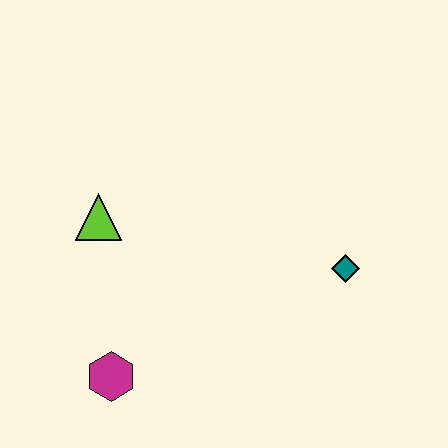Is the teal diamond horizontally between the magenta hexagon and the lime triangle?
No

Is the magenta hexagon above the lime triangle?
No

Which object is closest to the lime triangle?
The magenta hexagon is closest to the lime triangle.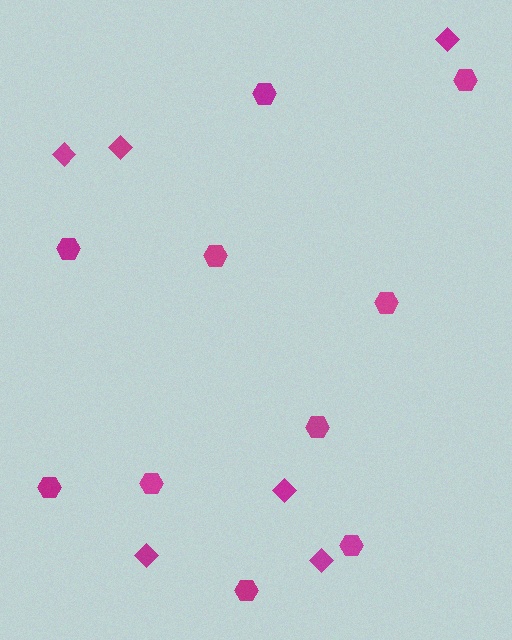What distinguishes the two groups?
There are 2 groups: one group of diamonds (6) and one group of hexagons (10).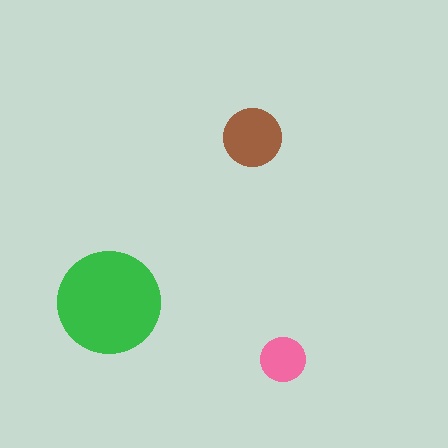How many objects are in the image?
There are 3 objects in the image.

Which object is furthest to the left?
The green circle is leftmost.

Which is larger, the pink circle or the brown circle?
The brown one.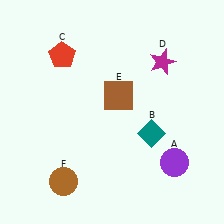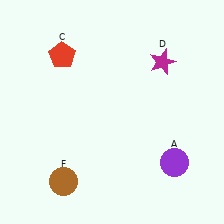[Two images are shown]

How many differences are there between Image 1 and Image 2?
There are 2 differences between the two images.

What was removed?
The brown square (E), the teal diamond (B) were removed in Image 2.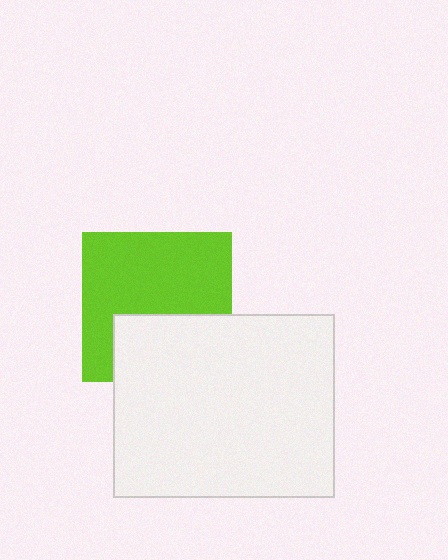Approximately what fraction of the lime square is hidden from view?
Roughly 36% of the lime square is hidden behind the white rectangle.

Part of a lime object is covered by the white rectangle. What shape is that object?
It is a square.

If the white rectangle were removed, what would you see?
You would see the complete lime square.